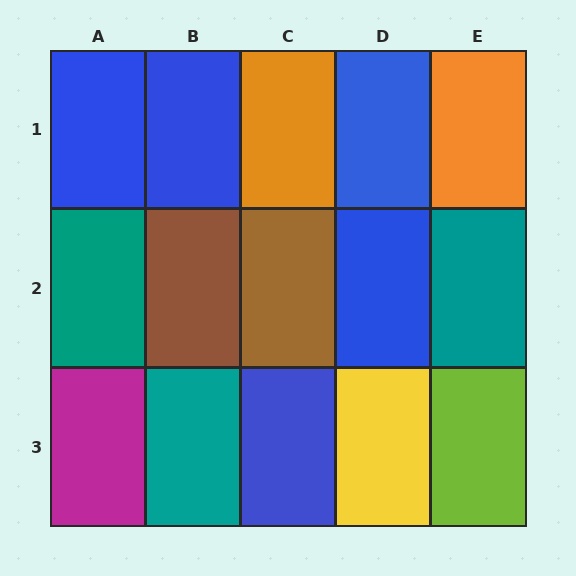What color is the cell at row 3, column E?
Lime.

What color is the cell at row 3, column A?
Magenta.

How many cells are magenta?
1 cell is magenta.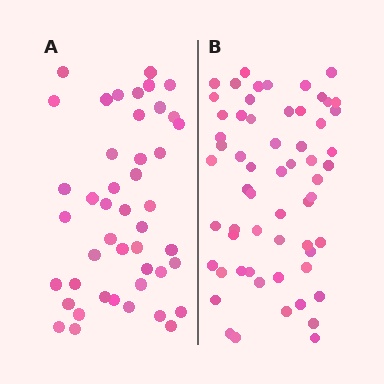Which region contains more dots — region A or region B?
Region B (the right region) has more dots.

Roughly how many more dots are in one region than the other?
Region B has approximately 15 more dots than region A.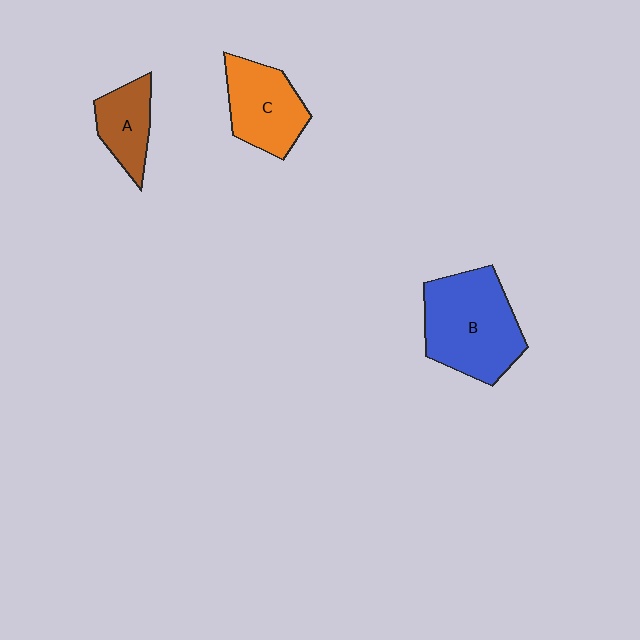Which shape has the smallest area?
Shape A (brown).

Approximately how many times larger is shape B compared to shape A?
Approximately 2.1 times.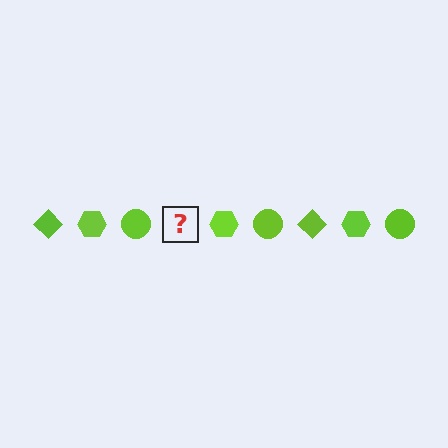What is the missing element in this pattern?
The missing element is a lime diamond.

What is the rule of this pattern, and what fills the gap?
The rule is that the pattern cycles through diamond, hexagon, circle shapes in lime. The gap should be filled with a lime diamond.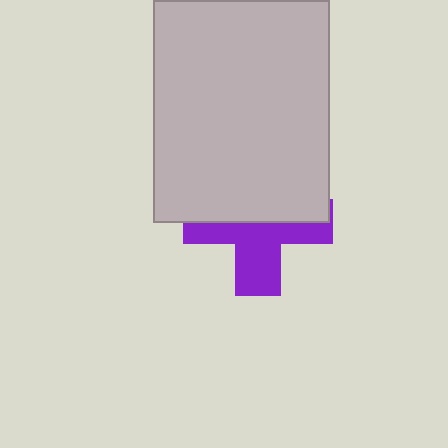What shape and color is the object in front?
The object in front is a light gray rectangle.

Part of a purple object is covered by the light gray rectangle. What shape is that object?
It is a cross.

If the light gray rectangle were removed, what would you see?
You would see the complete purple cross.